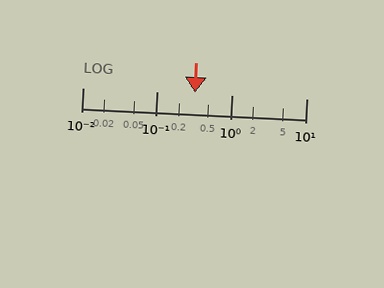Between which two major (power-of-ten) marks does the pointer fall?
The pointer is between 0.1 and 1.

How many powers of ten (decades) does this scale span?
The scale spans 3 decades, from 0.01 to 10.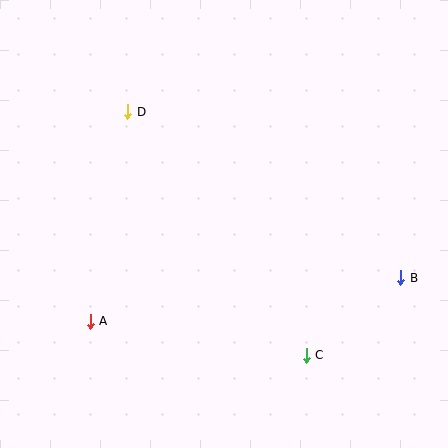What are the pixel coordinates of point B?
Point B is at (401, 278).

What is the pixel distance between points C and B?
The distance between C and B is 122 pixels.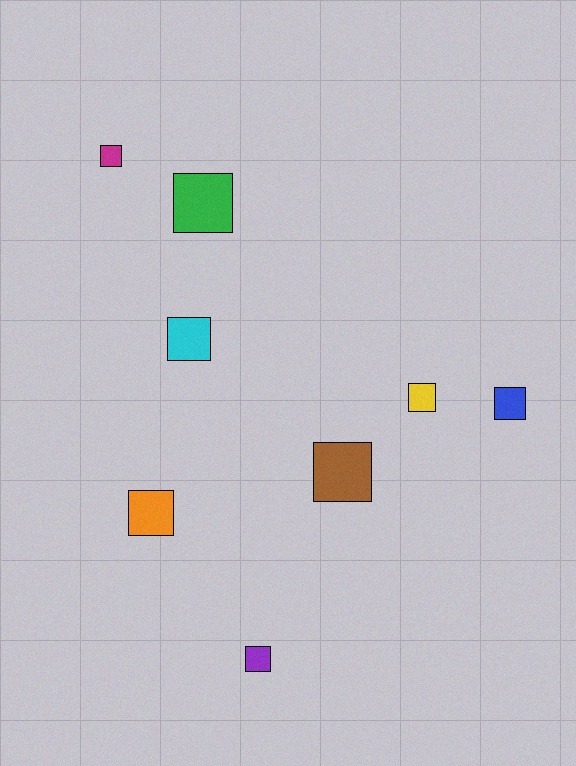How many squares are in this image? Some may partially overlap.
There are 8 squares.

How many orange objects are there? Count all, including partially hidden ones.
There is 1 orange object.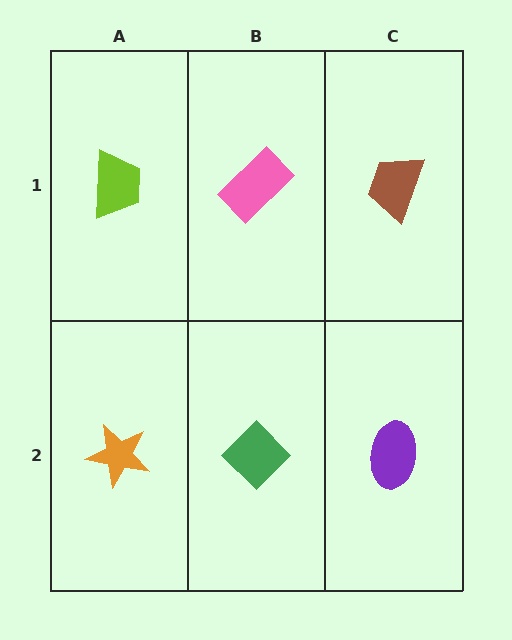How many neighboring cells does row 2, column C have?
2.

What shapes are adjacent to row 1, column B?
A green diamond (row 2, column B), a lime trapezoid (row 1, column A), a brown trapezoid (row 1, column C).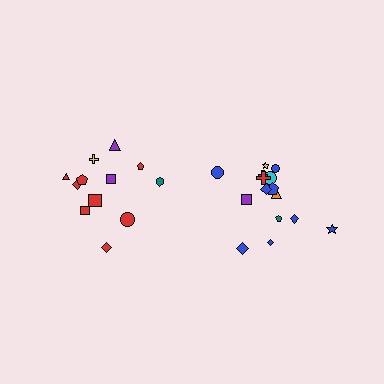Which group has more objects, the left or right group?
The right group.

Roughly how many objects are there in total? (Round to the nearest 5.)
Roughly 25 objects in total.